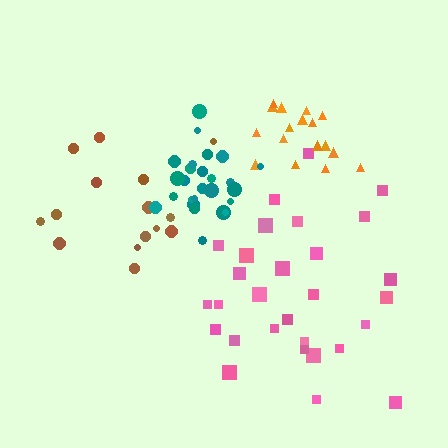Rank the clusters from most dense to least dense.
teal, orange, pink, brown.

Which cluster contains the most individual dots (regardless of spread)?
Pink (29).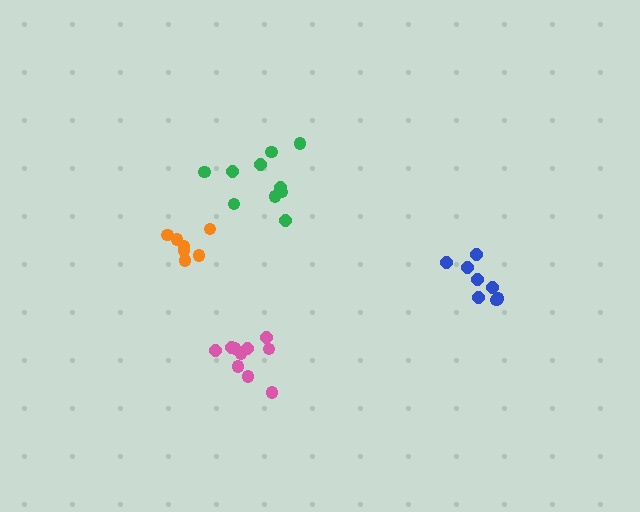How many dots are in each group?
Group 1: 8 dots, Group 2: 10 dots, Group 3: 7 dots, Group 4: 10 dots (35 total).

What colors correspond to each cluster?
The clusters are colored: blue, pink, orange, green.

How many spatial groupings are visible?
There are 4 spatial groupings.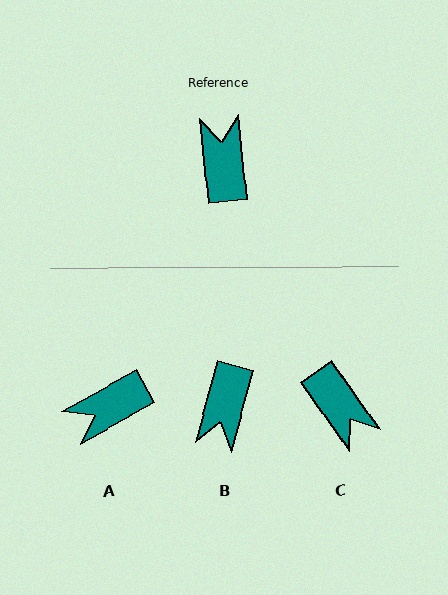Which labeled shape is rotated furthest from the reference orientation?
B, about 159 degrees away.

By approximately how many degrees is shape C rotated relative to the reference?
Approximately 151 degrees clockwise.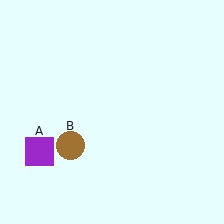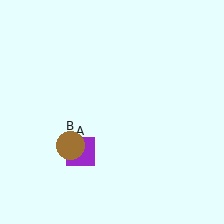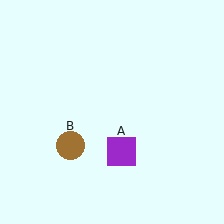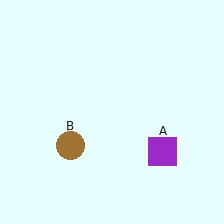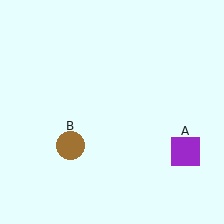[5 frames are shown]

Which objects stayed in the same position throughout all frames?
Brown circle (object B) remained stationary.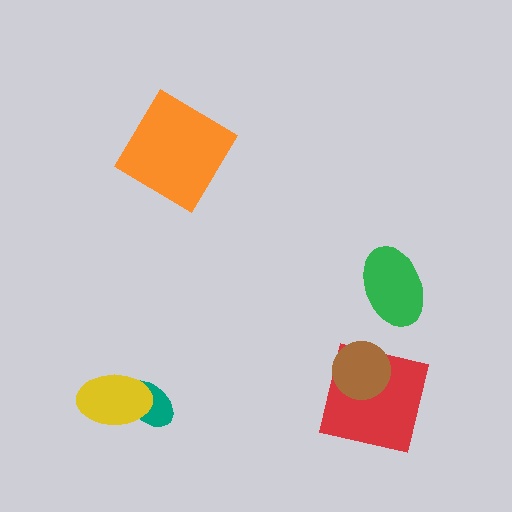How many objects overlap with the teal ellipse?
1 object overlaps with the teal ellipse.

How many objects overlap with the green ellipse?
0 objects overlap with the green ellipse.